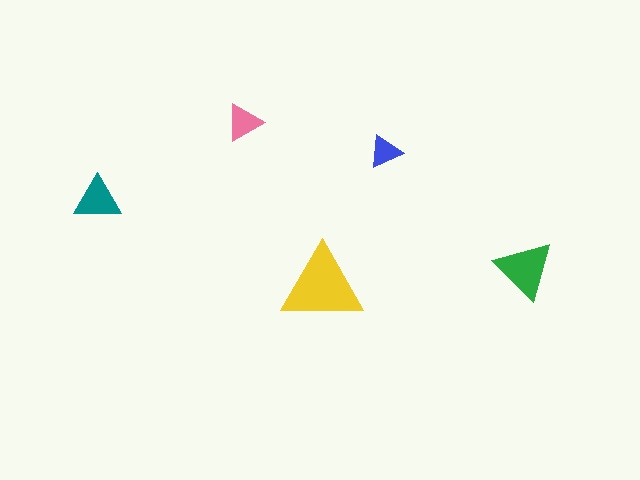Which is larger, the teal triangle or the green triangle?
The green one.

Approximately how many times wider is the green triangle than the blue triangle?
About 2 times wider.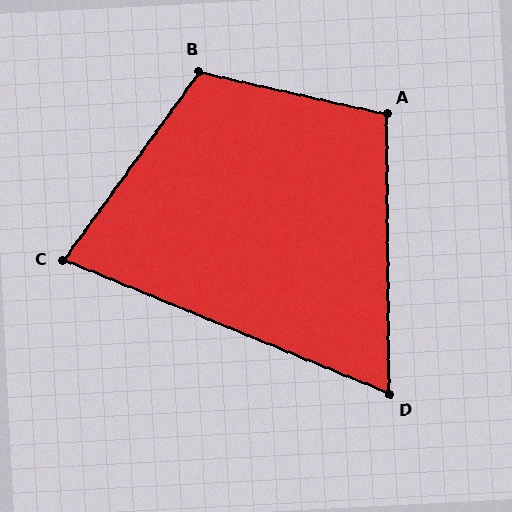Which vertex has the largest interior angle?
B, at approximately 113 degrees.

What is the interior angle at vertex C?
Approximately 77 degrees (acute).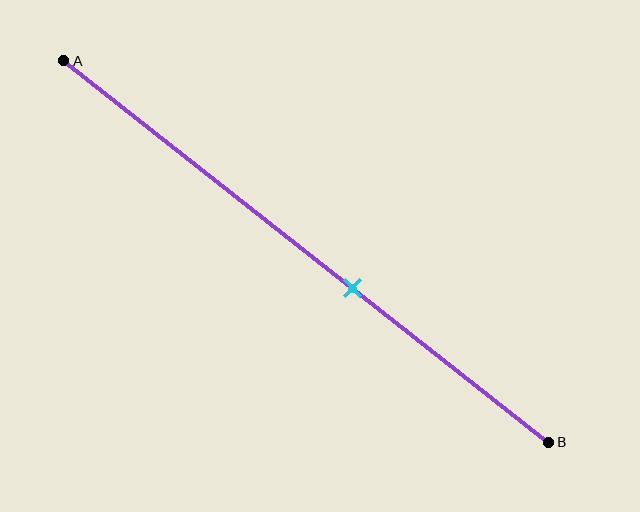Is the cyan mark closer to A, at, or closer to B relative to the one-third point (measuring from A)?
The cyan mark is closer to point B than the one-third point of segment AB.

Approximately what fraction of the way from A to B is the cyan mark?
The cyan mark is approximately 60% of the way from A to B.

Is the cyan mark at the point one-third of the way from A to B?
No, the mark is at about 60% from A, not at the 33% one-third point.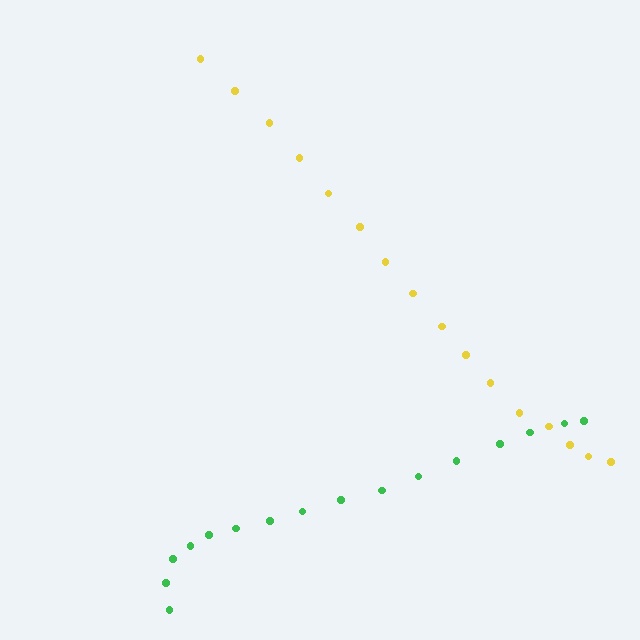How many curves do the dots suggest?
There are 2 distinct paths.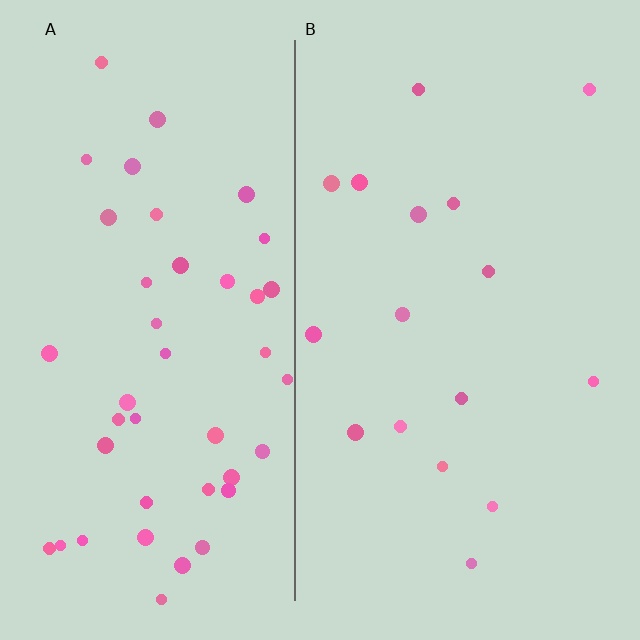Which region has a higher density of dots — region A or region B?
A (the left).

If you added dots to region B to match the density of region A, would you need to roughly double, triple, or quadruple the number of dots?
Approximately triple.